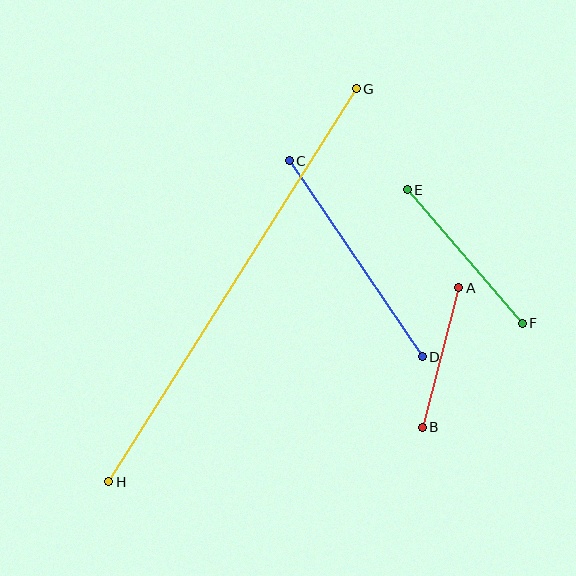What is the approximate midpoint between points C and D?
The midpoint is at approximately (356, 259) pixels.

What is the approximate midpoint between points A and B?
The midpoint is at approximately (441, 358) pixels.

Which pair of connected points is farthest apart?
Points G and H are farthest apart.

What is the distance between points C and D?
The distance is approximately 237 pixels.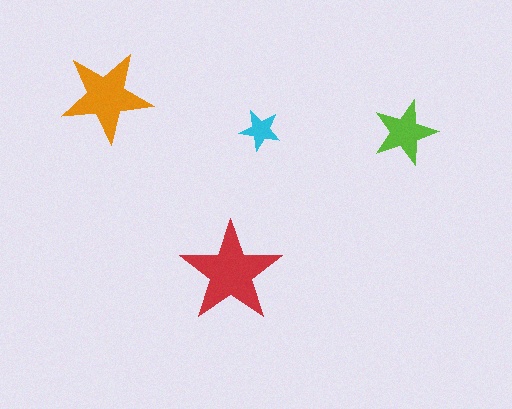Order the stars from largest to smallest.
the red one, the orange one, the lime one, the cyan one.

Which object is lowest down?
The red star is bottommost.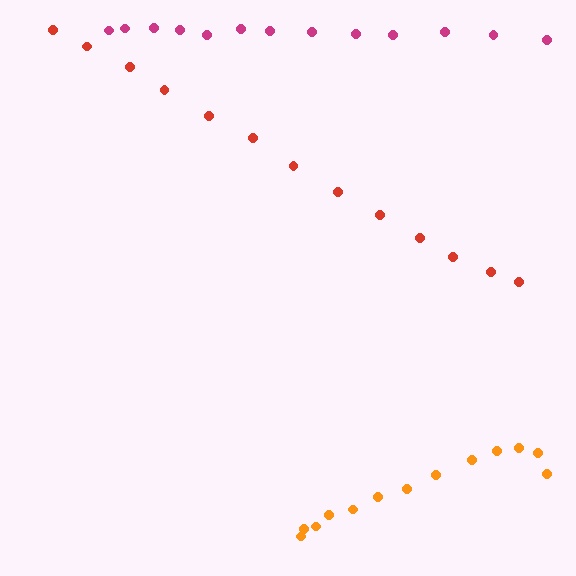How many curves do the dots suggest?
There are 3 distinct paths.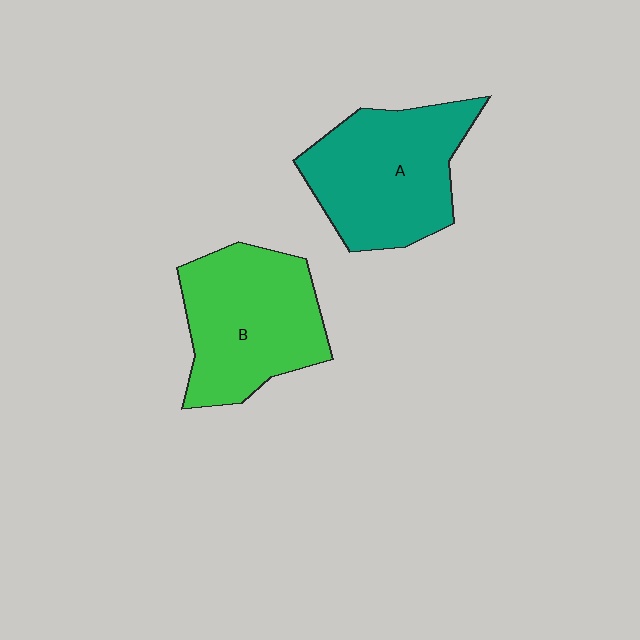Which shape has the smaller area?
Shape B (green).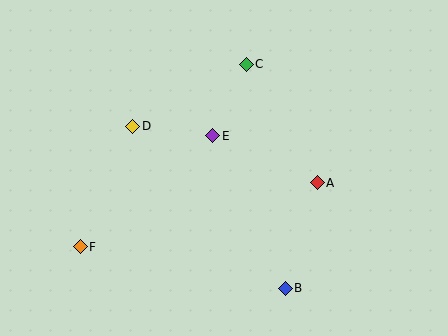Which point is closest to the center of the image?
Point E at (213, 136) is closest to the center.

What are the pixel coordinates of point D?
Point D is at (133, 126).